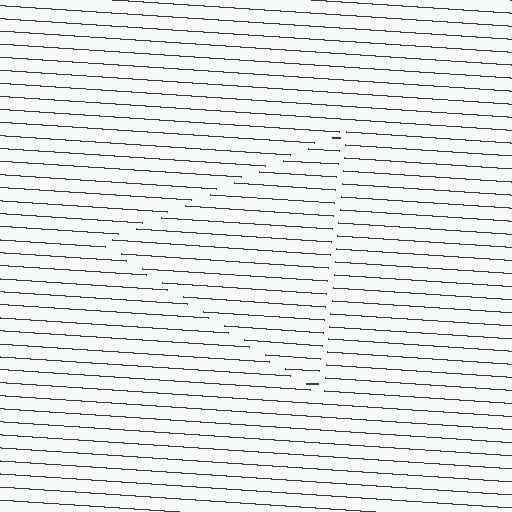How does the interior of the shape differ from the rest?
The interior of the shape contains the same grating, shifted by half a period — the contour is defined by the phase discontinuity where line-ends from the inner and outer gratings abut.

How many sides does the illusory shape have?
3 sides — the line-ends trace a triangle.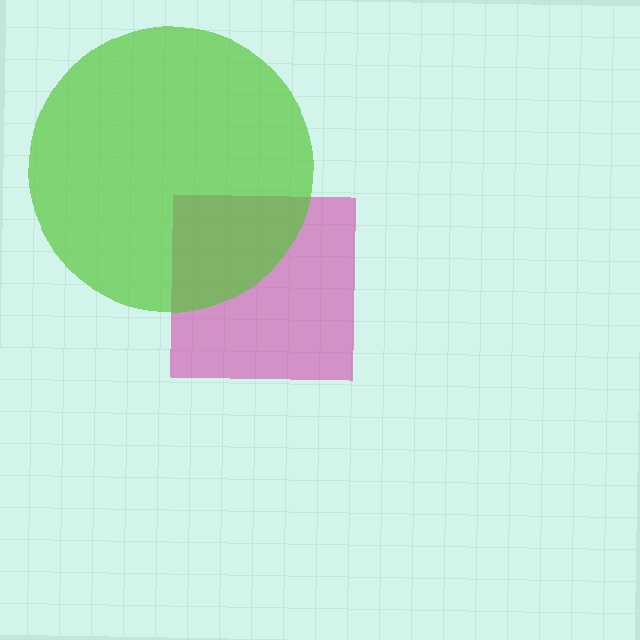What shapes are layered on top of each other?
The layered shapes are: a magenta square, a lime circle.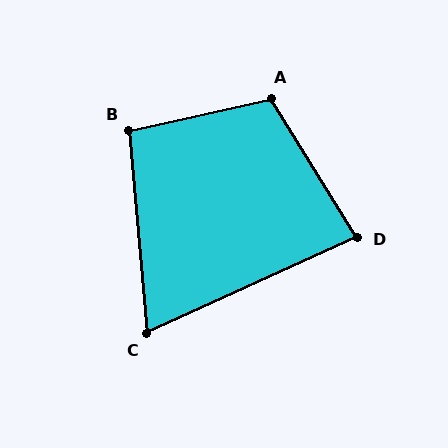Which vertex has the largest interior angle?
A, at approximately 109 degrees.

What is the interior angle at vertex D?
Approximately 83 degrees (acute).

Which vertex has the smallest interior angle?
C, at approximately 71 degrees.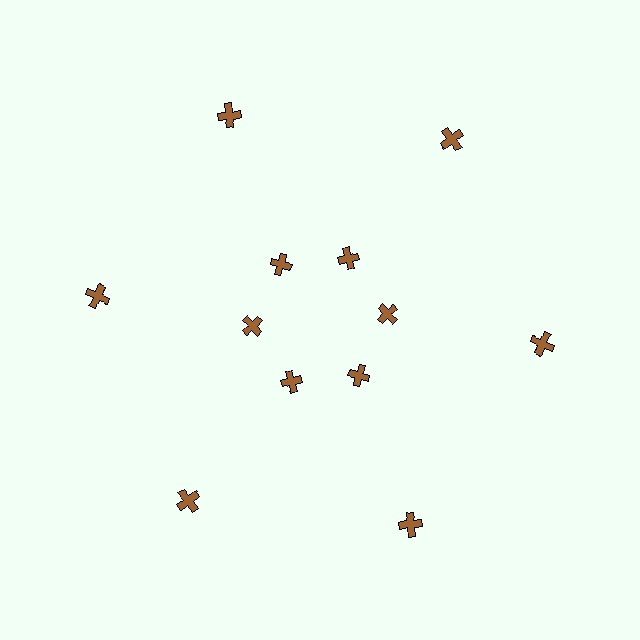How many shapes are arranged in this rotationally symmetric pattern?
There are 12 shapes, arranged in 6 groups of 2.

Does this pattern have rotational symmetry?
Yes, this pattern has 6-fold rotational symmetry. It looks the same after rotating 60 degrees around the center.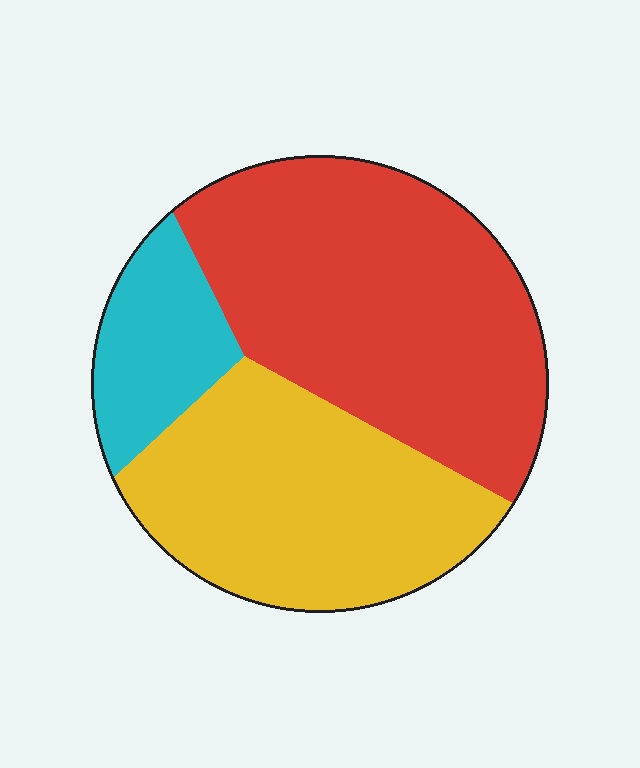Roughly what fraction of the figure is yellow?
Yellow takes up about three eighths (3/8) of the figure.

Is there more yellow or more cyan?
Yellow.